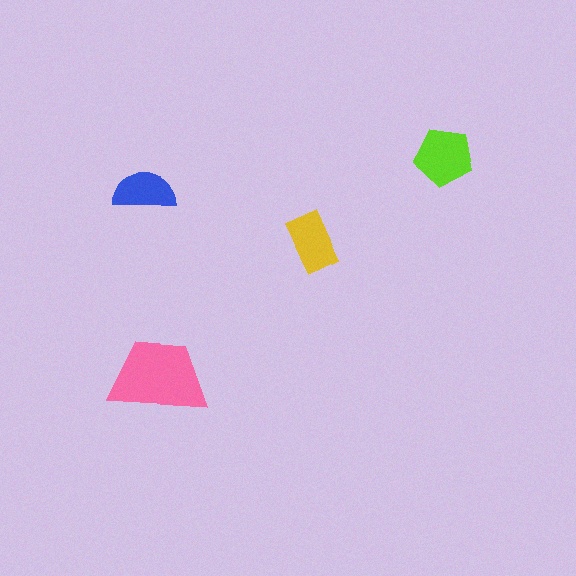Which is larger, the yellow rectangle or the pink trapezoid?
The pink trapezoid.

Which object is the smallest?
The blue semicircle.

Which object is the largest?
The pink trapezoid.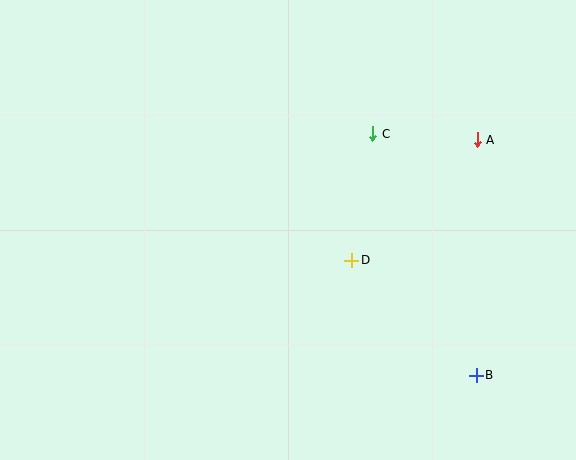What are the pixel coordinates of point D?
Point D is at (352, 260).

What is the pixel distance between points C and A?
The distance between C and A is 105 pixels.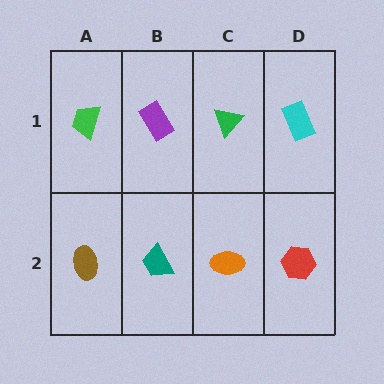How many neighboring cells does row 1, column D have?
2.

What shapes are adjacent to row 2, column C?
A green triangle (row 1, column C), a teal trapezoid (row 2, column B), a red hexagon (row 2, column D).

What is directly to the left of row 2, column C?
A teal trapezoid.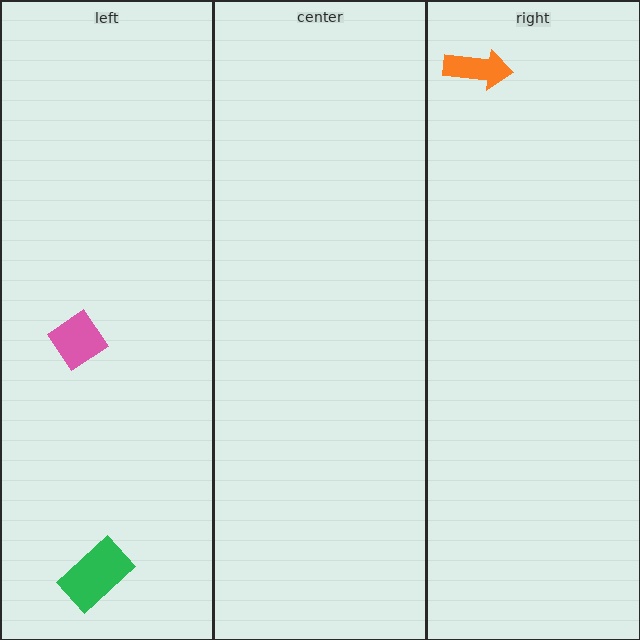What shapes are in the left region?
The green rectangle, the pink diamond.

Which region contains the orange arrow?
The right region.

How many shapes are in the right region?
1.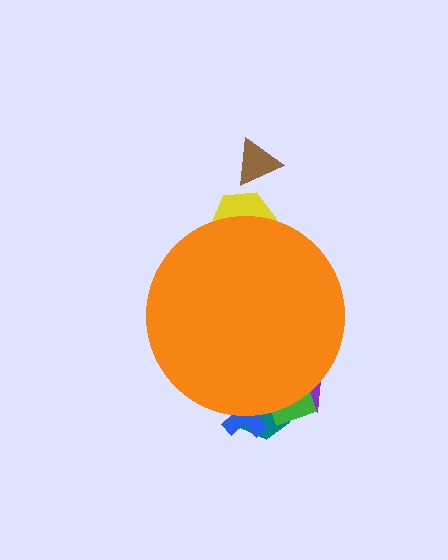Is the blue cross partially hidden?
Yes, the blue cross is partially hidden behind the orange circle.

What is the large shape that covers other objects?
An orange circle.